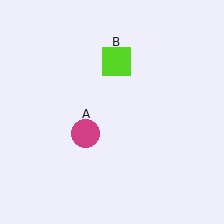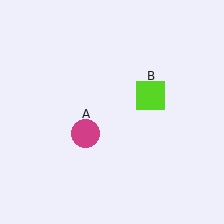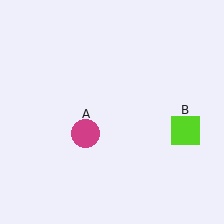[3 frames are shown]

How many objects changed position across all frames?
1 object changed position: lime square (object B).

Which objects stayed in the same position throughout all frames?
Magenta circle (object A) remained stationary.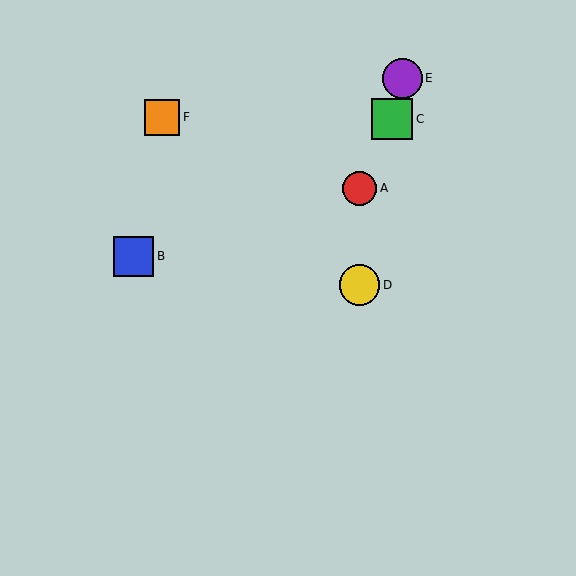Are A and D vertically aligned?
Yes, both are at x≈360.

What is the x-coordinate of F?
Object F is at x≈162.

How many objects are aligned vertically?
2 objects (A, D) are aligned vertically.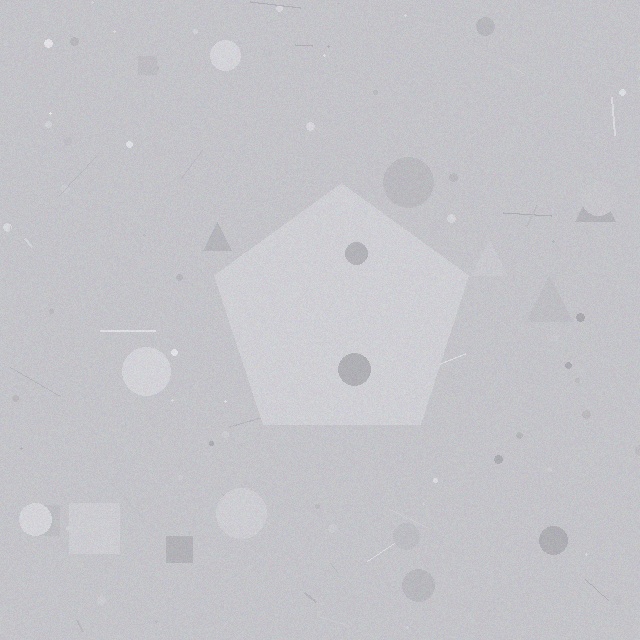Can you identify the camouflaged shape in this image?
The camouflaged shape is a pentagon.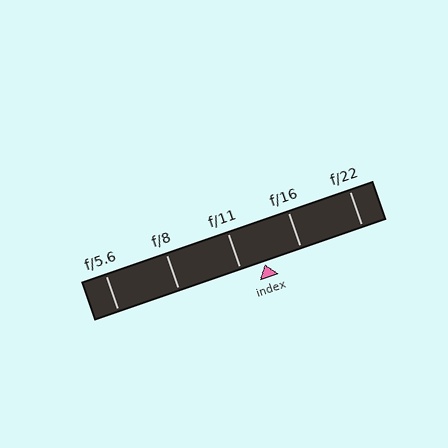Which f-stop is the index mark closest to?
The index mark is closest to f/11.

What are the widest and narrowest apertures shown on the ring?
The widest aperture shown is f/5.6 and the narrowest is f/22.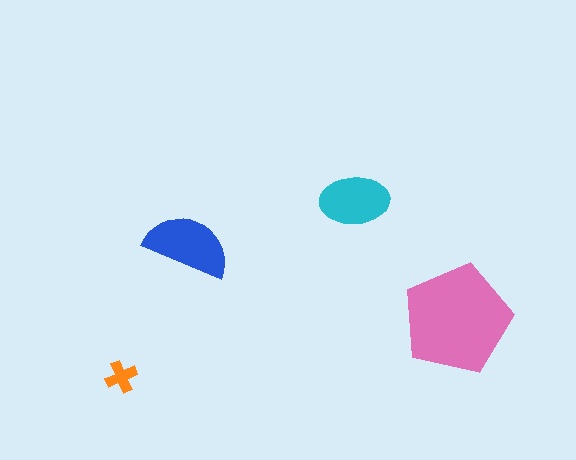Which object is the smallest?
The orange cross.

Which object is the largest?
The pink pentagon.